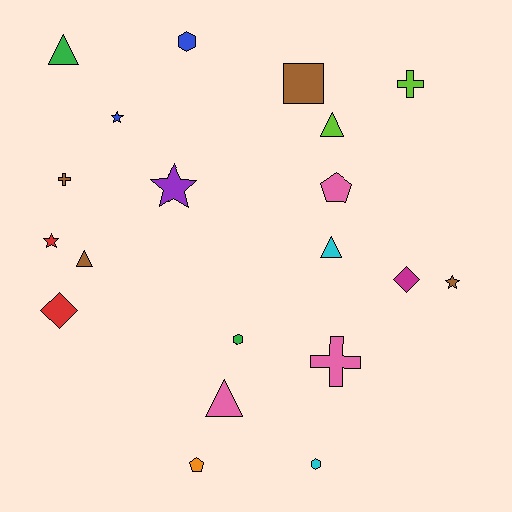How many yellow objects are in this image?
There are no yellow objects.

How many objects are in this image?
There are 20 objects.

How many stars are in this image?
There are 4 stars.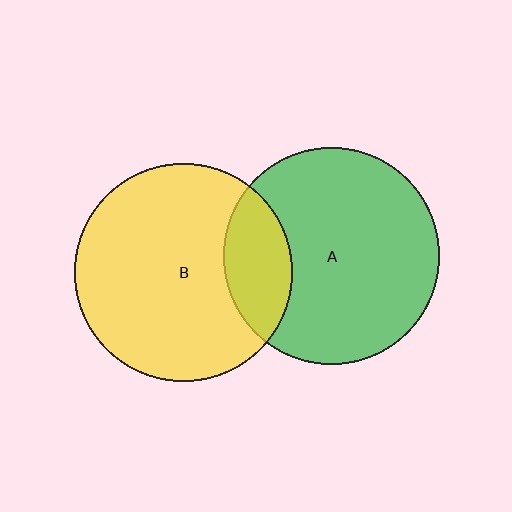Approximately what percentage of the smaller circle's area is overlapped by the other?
Approximately 20%.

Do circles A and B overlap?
Yes.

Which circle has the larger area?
Circle B (yellow).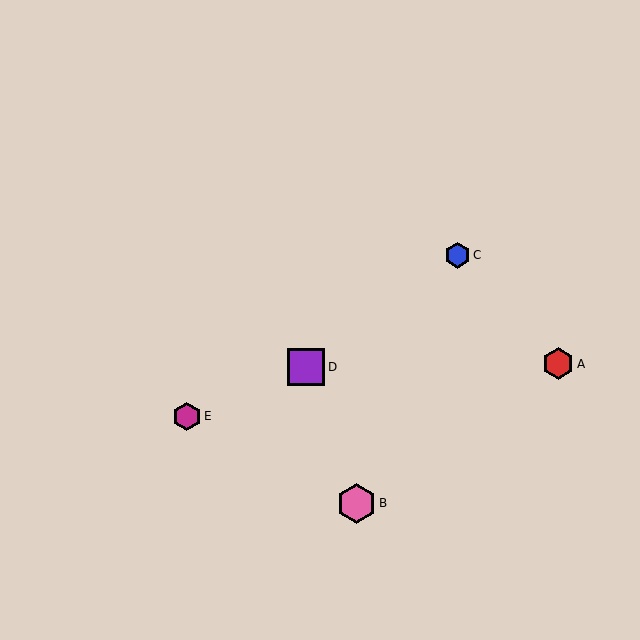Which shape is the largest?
The pink hexagon (labeled B) is the largest.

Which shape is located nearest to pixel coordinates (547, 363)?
The red hexagon (labeled A) at (558, 364) is nearest to that location.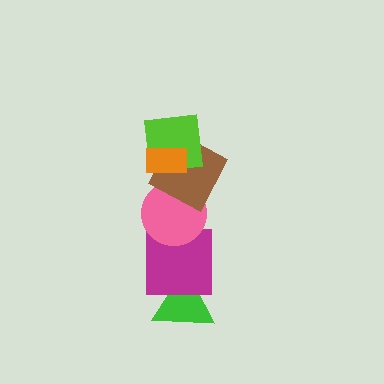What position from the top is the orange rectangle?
The orange rectangle is 1st from the top.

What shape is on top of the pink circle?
The brown square is on top of the pink circle.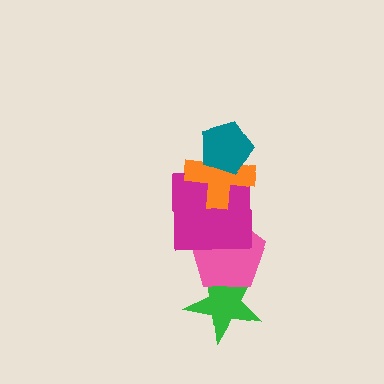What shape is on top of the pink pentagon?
The magenta square is on top of the pink pentagon.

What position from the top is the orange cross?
The orange cross is 2nd from the top.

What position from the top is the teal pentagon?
The teal pentagon is 1st from the top.